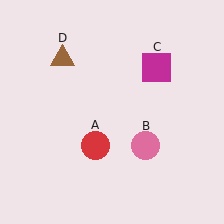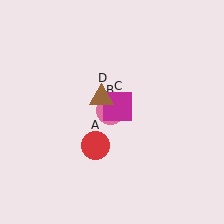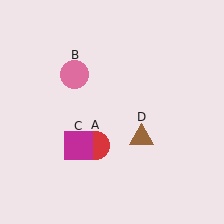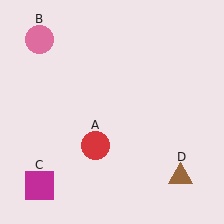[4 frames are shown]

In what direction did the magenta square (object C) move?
The magenta square (object C) moved down and to the left.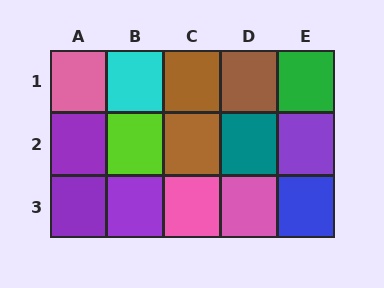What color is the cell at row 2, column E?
Purple.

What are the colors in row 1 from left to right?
Pink, cyan, brown, brown, green.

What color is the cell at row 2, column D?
Teal.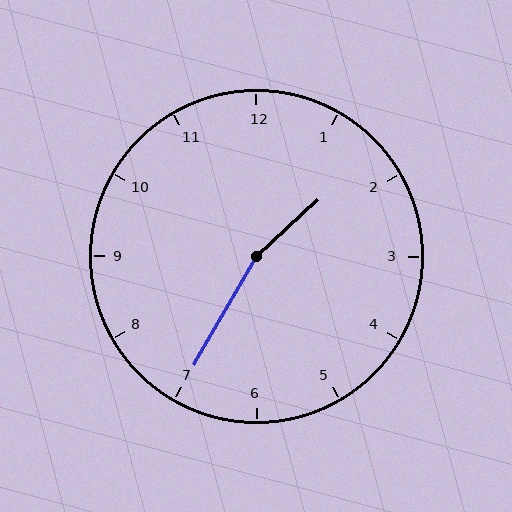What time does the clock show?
1:35.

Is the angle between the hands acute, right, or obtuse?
It is obtuse.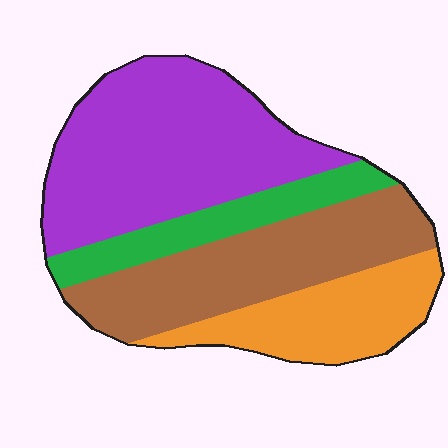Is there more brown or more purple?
Purple.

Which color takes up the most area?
Purple, at roughly 40%.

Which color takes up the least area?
Green, at roughly 15%.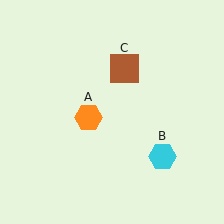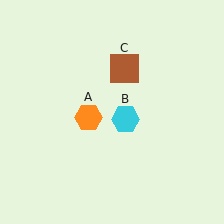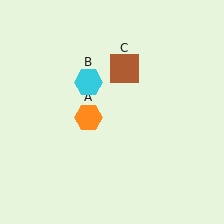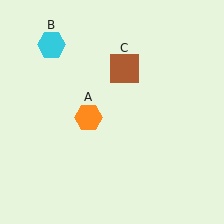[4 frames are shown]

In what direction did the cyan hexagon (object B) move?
The cyan hexagon (object B) moved up and to the left.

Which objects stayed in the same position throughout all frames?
Orange hexagon (object A) and brown square (object C) remained stationary.